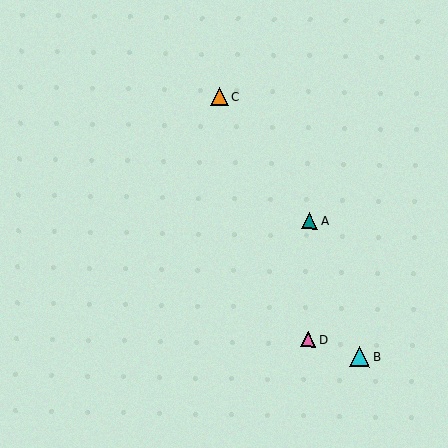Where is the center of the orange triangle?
The center of the orange triangle is at (220, 97).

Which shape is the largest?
The cyan triangle (labeled B) is the largest.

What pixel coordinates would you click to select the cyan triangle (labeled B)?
Click at (359, 357) to select the cyan triangle B.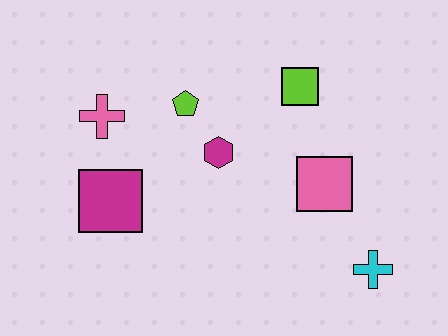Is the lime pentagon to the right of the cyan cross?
No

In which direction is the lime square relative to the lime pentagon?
The lime square is to the right of the lime pentagon.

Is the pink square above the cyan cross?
Yes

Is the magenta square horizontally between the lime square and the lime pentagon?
No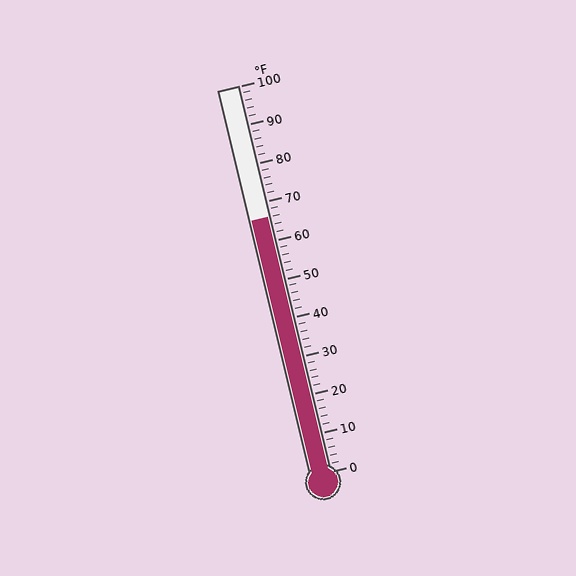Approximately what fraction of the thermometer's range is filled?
The thermometer is filled to approximately 65% of its range.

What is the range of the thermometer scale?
The thermometer scale ranges from 0°F to 100°F.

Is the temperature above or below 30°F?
The temperature is above 30°F.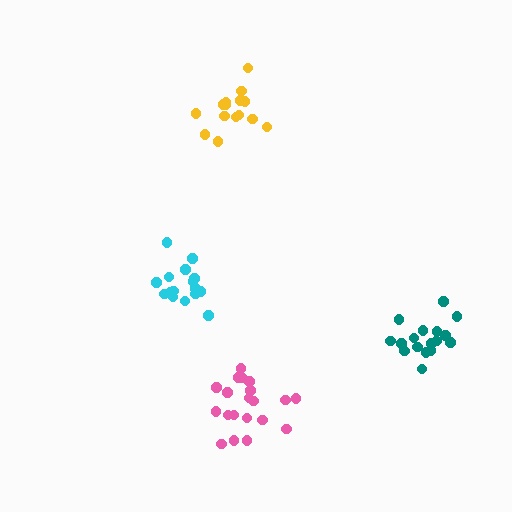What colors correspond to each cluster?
The clusters are colored: cyan, pink, yellow, teal.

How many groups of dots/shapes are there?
There are 4 groups.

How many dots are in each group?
Group 1: 16 dots, Group 2: 20 dots, Group 3: 16 dots, Group 4: 17 dots (69 total).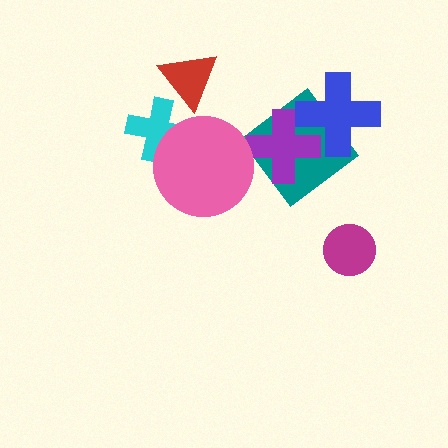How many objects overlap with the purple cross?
2 objects overlap with the purple cross.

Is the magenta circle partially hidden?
No, no other shape covers it.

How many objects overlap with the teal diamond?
2 objects overlap with the teal diamond.